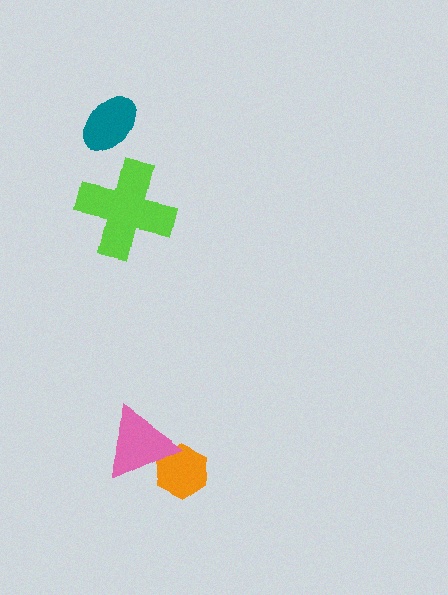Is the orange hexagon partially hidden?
Yes, it is partially covered by another shape.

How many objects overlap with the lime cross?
0 objects overlap with the lime cross.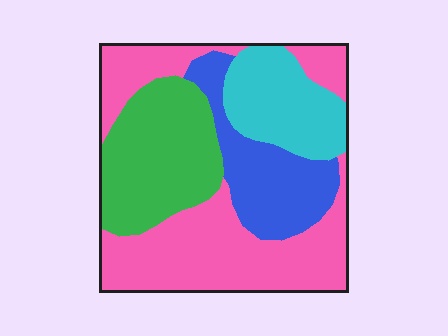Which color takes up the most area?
Pink, at roughly 40%.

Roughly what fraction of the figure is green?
Green covers about 25% of the figure.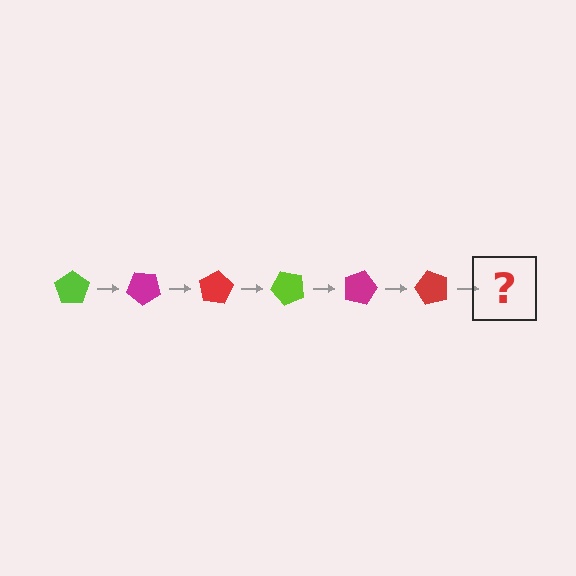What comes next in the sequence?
The next element should be a lime pentagon, rotated 240 degrees from the start.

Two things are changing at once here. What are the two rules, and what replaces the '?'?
The two rules are that it rotates 40 degrees each step and the color cycles through lime, magenta, and red. The '?' should be a lime pentagon, rotated 240 degrees from the start.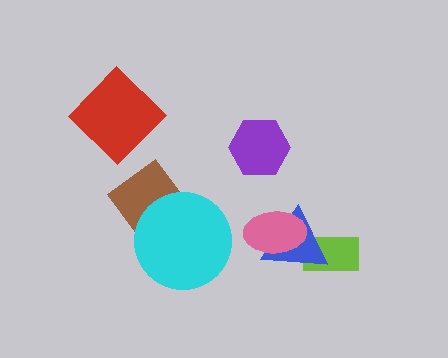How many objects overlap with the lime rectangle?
1 object overlaps with the lime rectangle.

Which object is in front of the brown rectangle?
The cyan circle is in front of the brown rectangle.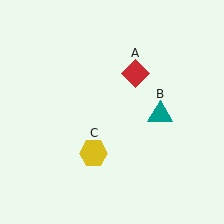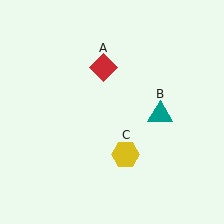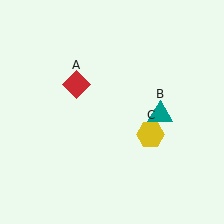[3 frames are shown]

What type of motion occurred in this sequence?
The red diamond (object A), yellow hexagon (object C) rotated counterclockwise around the center of the scene.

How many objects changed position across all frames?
2 objects changed position: red diamond (object A), yellow hexagon (object C).